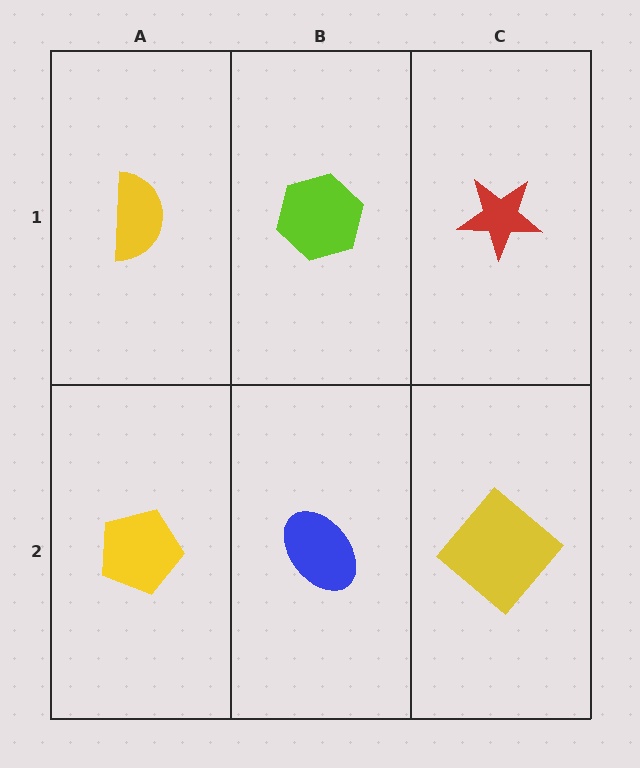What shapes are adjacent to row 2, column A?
A yellow semicircle (row 1, column A), a blue ellipse (row 2, column B).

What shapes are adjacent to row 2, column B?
A lime hexagon (row 1, column B), a yellow pentagon (row 2, column A), a yellow diamond (row 2, column C).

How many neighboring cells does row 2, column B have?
3.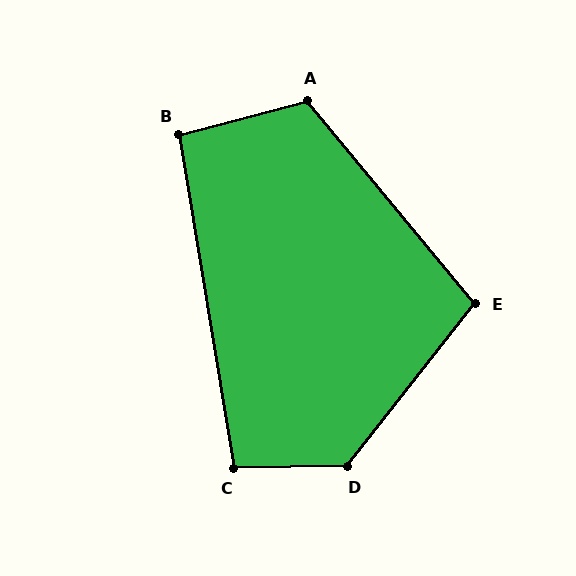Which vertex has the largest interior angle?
D, at approximately 129 degrees.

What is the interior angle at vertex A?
Approximately 115 degrees (obtuse).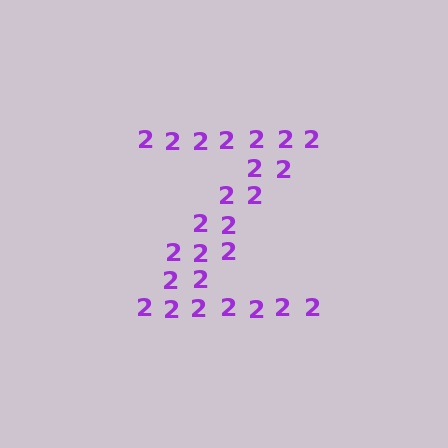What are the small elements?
The small elements are digit 2's.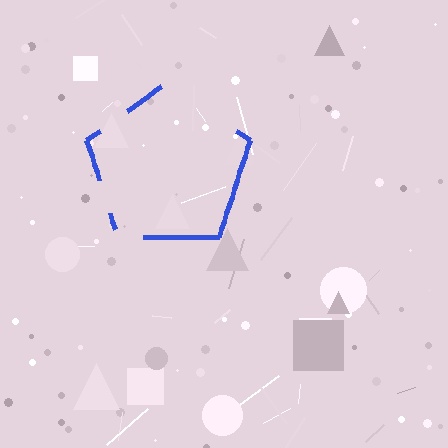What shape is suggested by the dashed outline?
The dashed outline suggests a pentagon.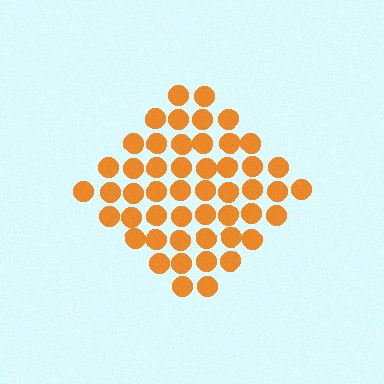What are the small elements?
The small elements are circles.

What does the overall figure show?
The overall figure shows a diamond.